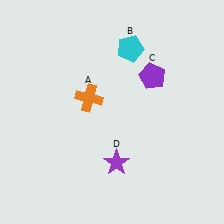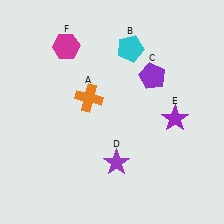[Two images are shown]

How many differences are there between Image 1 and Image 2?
There are 2 differences between the two images.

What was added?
A purple star (E), a magenta hexagon (F) were added in Image 2.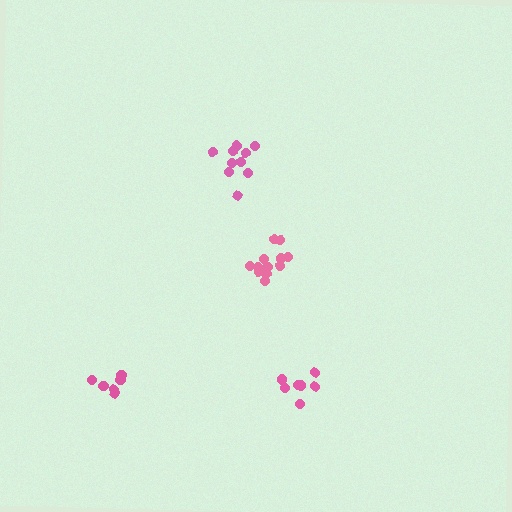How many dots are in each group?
Group 1: 6 dots, Group 2: 10 dots, Group 3: 12 dots, Group 4: 7 dots (35 total).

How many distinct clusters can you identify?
There are 4 distinct clusters.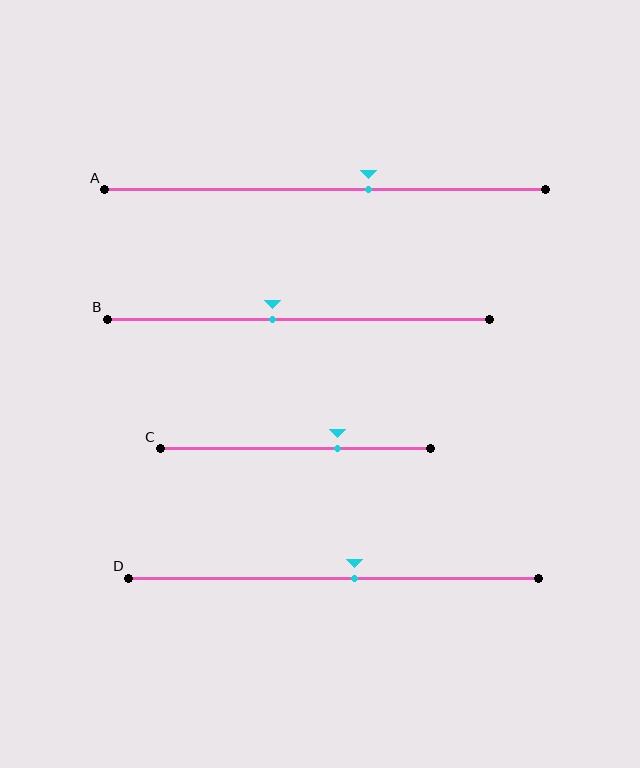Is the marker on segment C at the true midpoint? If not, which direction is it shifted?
No, the marker on segment C is shifted to the right by about 15% of the segment length.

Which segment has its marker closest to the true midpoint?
Segment D has its marker closest to the true midpoint.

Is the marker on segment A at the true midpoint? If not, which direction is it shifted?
No, the marker on segment A is shifted to the right by about 10% of the segment length.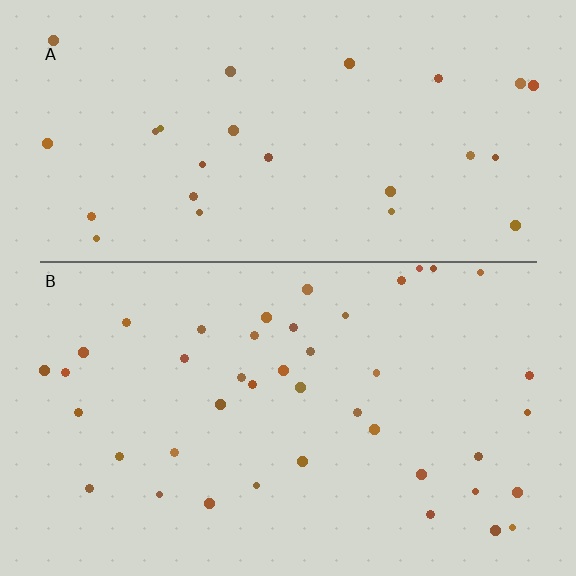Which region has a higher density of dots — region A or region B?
B (the bottom).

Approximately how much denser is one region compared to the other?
Approximately 1.6× — region B over region A.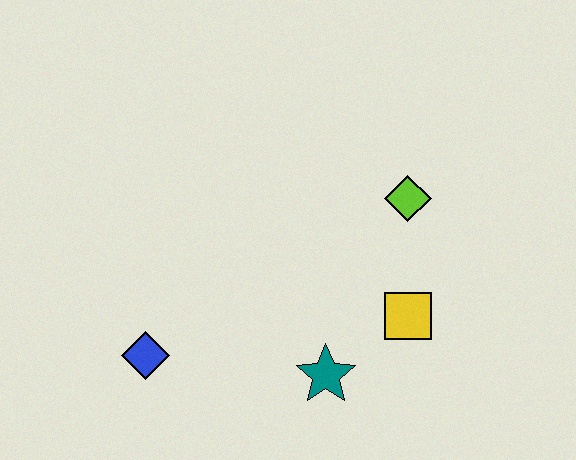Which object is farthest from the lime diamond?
The blue diamond is farthest from the lime diamond.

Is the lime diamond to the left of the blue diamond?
No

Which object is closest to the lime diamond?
The yellow square is closest to the lime diamond.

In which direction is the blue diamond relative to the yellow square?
The blue diamond is to the left of the yellow square.